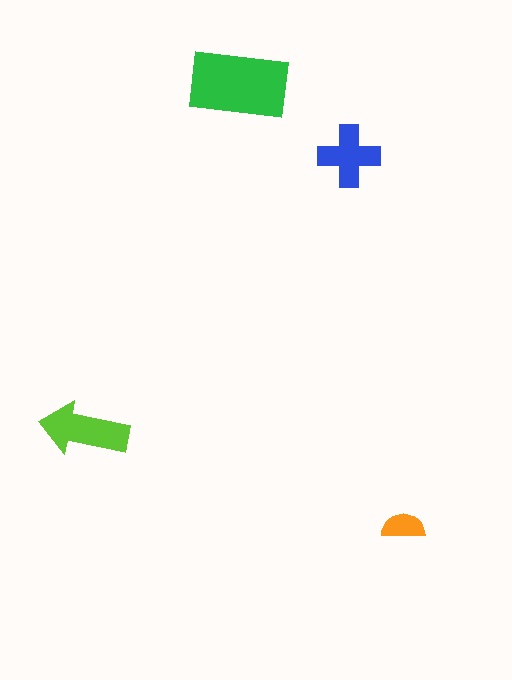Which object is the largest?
The green rectangle.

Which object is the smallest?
The orange semicircle.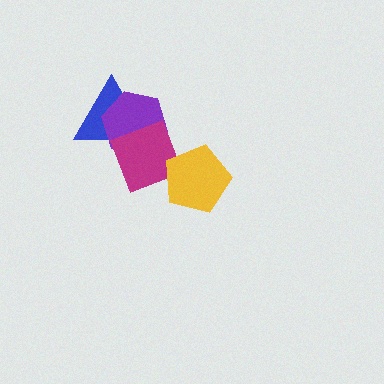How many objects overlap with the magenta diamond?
3 objects overlap with the magenta diamond.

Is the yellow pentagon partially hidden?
No, no other shape covers it.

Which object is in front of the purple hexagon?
The magenta diamond is in front of the purple hexagon.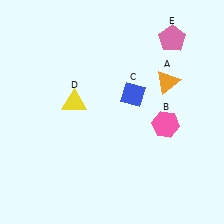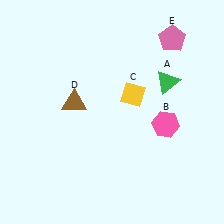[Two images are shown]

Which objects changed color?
A changed from orange to green. C changed from blue to yellow. D changed from yellow to brown.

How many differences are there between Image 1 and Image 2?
There are 3 differences between the two images.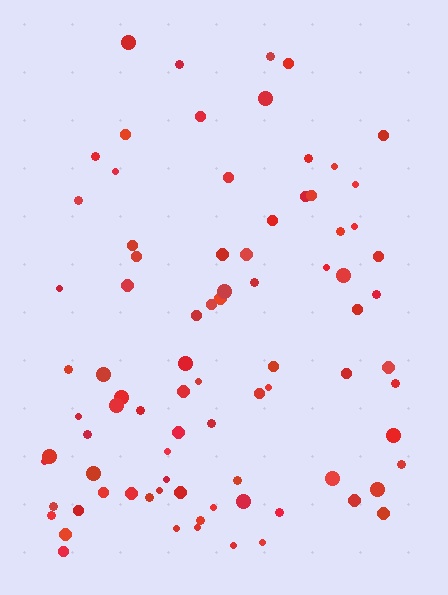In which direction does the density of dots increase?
From top to bottom, with the bottom side densest.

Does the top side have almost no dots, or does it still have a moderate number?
Still a moderate number, just noticeably fewer than the bottom.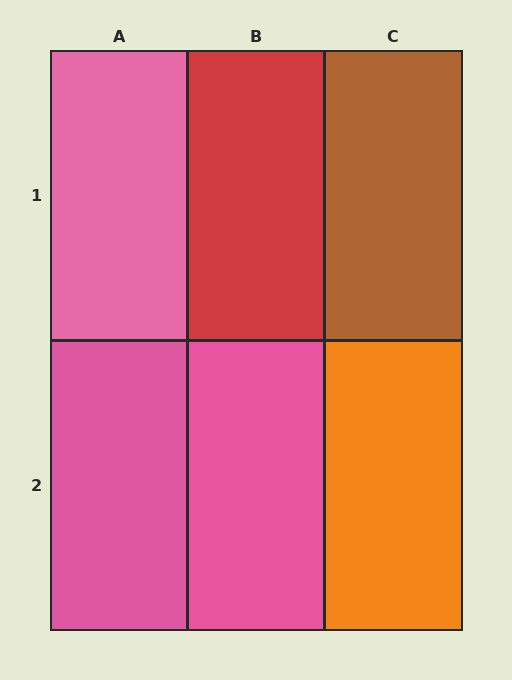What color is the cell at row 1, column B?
Red.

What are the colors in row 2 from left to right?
Pink, pink, orange.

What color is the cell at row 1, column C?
Brown.